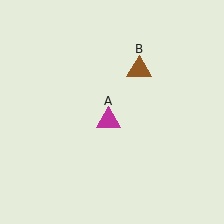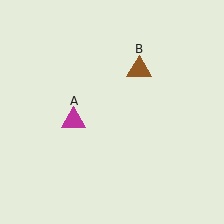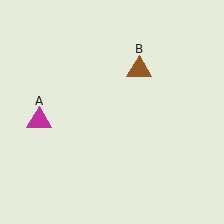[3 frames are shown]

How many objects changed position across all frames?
1 object changed position: magenta triangle (object A).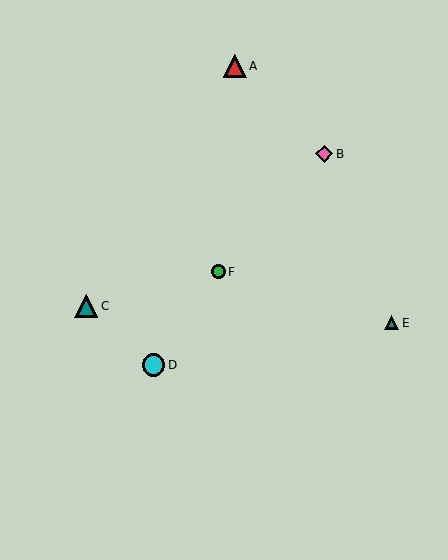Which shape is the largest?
The teal triangle (labeled C) is the largest.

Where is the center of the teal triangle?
The center of the teal triangle is at (392, 323).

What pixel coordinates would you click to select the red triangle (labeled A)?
Click at (235, 66) to select the red triangle A.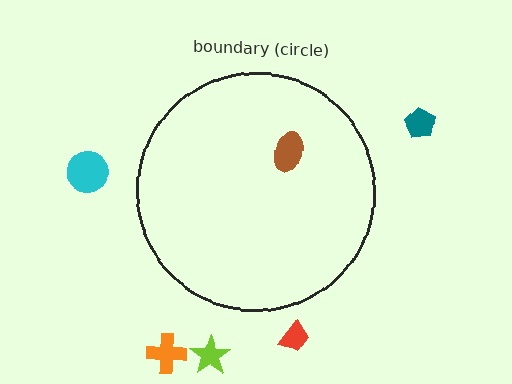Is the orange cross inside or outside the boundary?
Outside.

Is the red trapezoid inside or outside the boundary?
Outside.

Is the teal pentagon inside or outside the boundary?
Outside.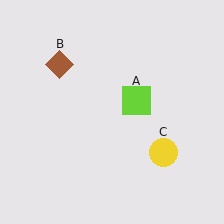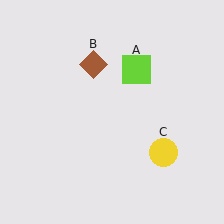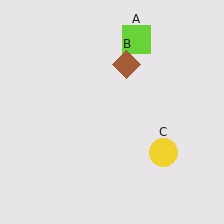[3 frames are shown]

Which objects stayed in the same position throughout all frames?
Yellow circle (object C) remained stationary.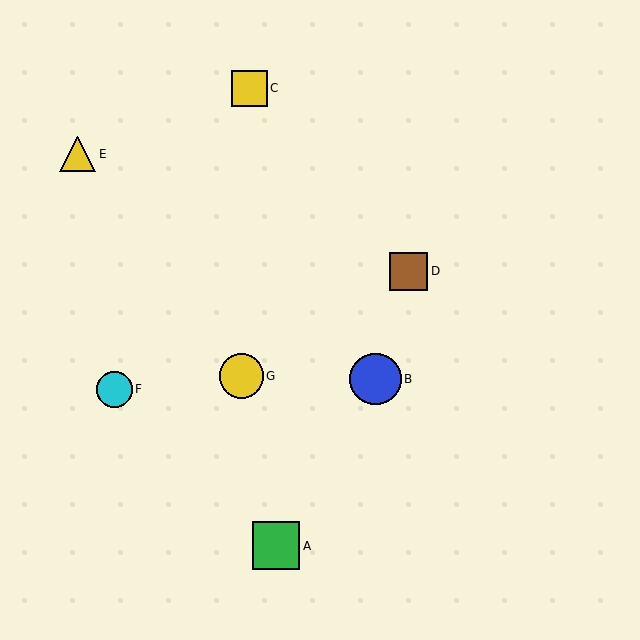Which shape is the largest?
The blue circle (labeled B) is the largest.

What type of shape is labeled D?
Shape D is a brown square.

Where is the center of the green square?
The center of the green square is at (276, 546).